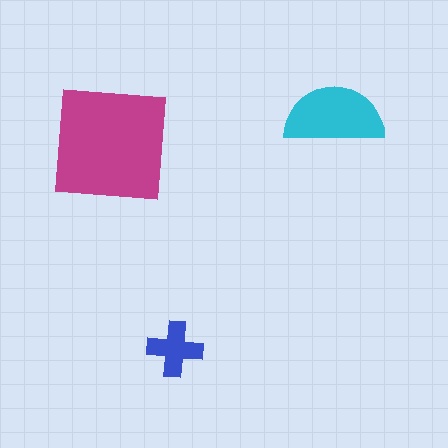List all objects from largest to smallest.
The magenta square, the cyan semicircle, the blue cross.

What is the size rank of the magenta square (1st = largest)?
1st.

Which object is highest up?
The cyan semicircle is topmost.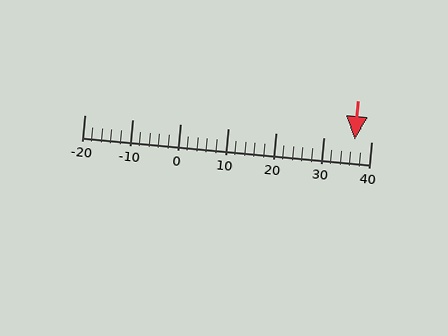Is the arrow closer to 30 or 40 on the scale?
The arrow is closer to 40.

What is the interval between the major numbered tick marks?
The major tick marks are spaced 10 units apart.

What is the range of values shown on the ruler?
The ruler shows values from -20 to 40.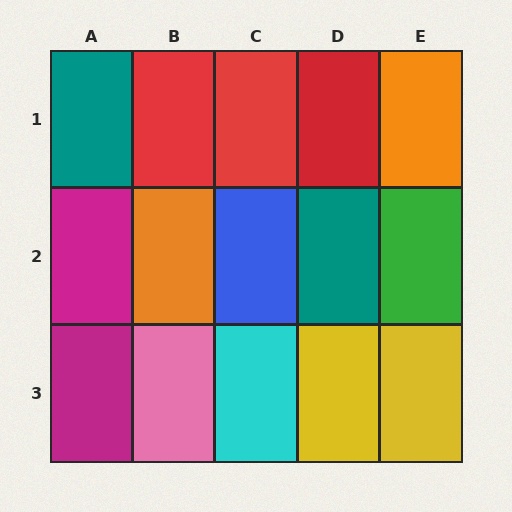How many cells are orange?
2 cells are orange.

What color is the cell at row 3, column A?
Magenta.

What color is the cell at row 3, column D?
Yellow.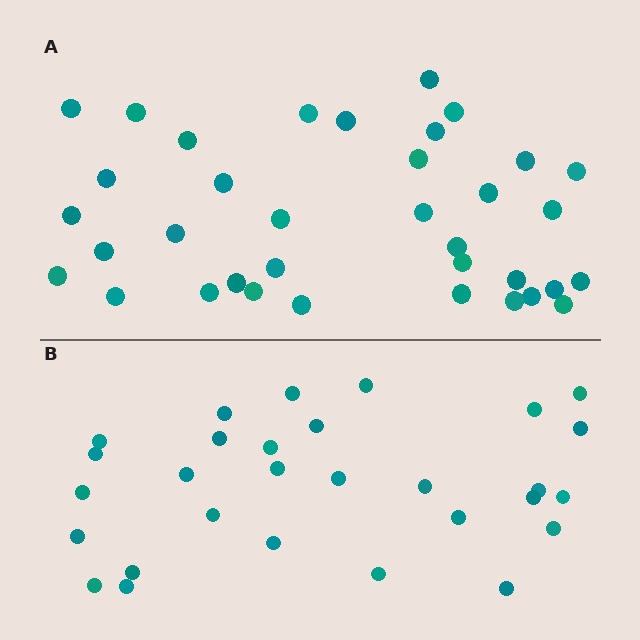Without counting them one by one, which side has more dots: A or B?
Region A (the top region) has more dots.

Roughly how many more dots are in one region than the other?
Region A has roughly 8 or so more dots than region B.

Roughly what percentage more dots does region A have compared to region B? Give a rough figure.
About 25% more.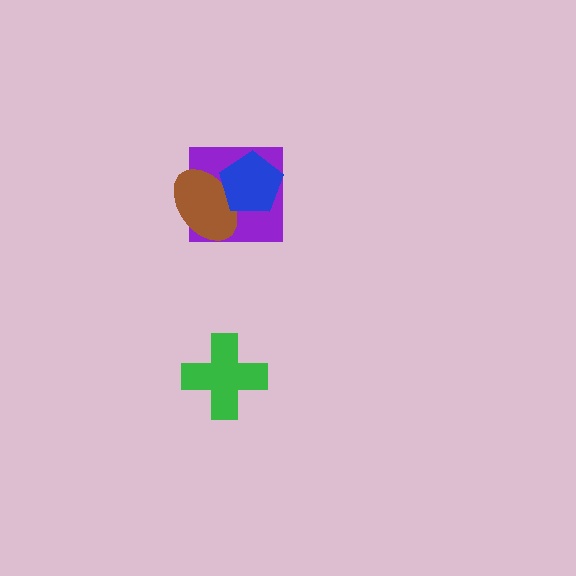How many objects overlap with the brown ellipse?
2 objects overlap with the brown ellipse.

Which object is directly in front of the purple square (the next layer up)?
The brown ellipse is directly in front of the purple square.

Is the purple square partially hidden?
Yes, it is partially covered by another shape.